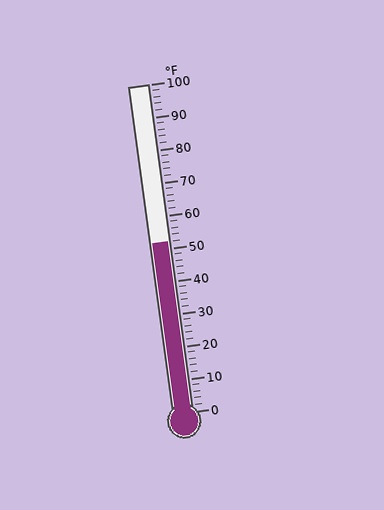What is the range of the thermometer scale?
The thermometer scale ranges from 0°F to 100°F.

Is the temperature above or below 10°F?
The temperature is above 10°F.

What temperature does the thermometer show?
The thermometer shows approximately 52°F.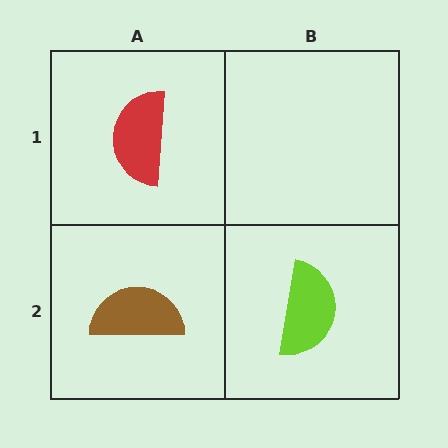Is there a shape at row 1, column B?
No, that cell is empty.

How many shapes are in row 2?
2 shapes.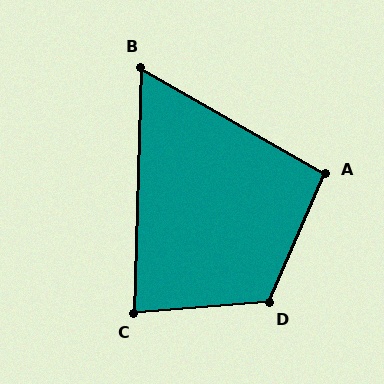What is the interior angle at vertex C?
Approximately 84 degrees (acute).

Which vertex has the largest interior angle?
D, at approximately 118 degrees.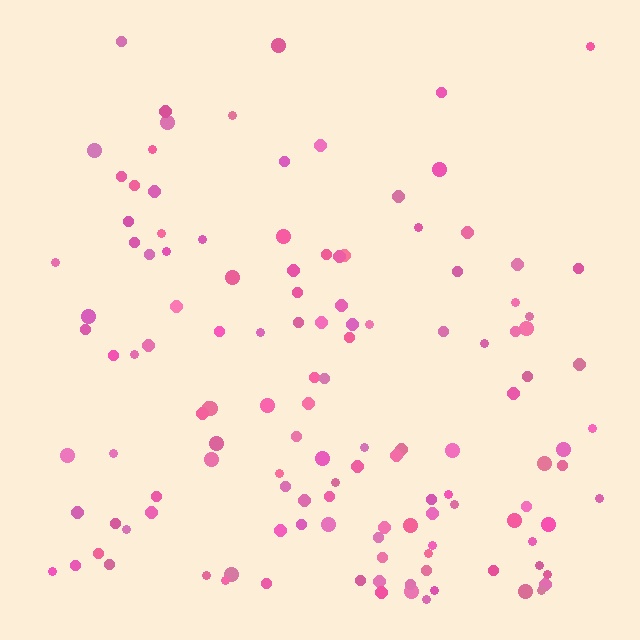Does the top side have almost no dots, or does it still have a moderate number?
Still a moderate number, just noticeably fewer than the bottom.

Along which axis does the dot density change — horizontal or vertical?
Vertical.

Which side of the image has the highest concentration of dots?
The bottom.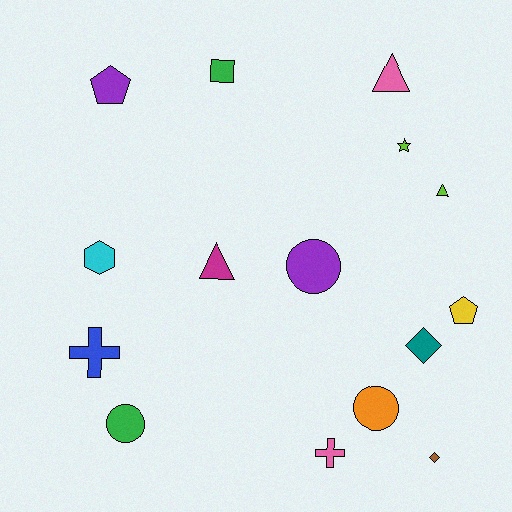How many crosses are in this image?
There are 2 crosses.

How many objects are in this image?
There are 15 objects.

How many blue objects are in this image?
There is 1 blue object.